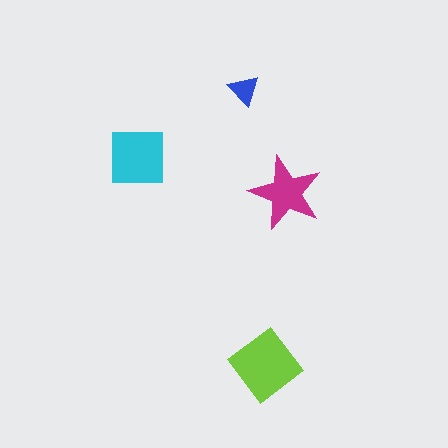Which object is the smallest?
The blue triangle.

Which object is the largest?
The lime diamond.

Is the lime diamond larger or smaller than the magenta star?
Larger.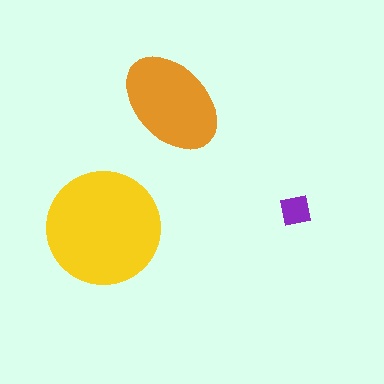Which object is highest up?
The orange ellipse is topmost.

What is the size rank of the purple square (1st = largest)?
3rd.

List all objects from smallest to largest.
The purple square, the orange ellipse, the yellow circle.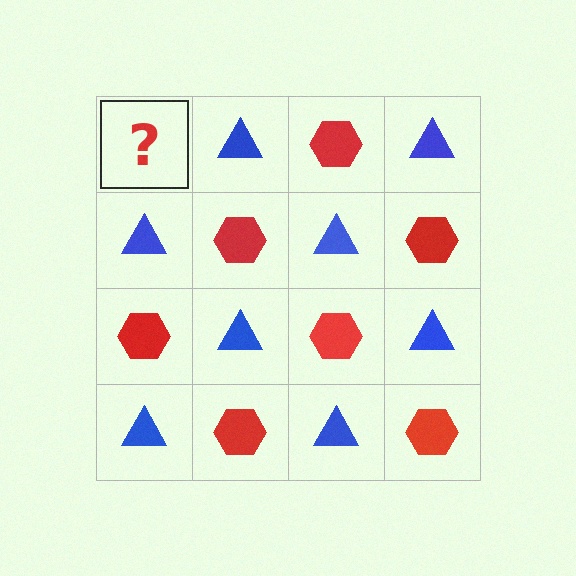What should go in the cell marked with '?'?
The missing cell should contain a red hexagon.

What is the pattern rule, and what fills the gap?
The rule is that it alternates red hexagon and blue triangle in a checkerboard pattern. The gap should be filled with a red hexagon.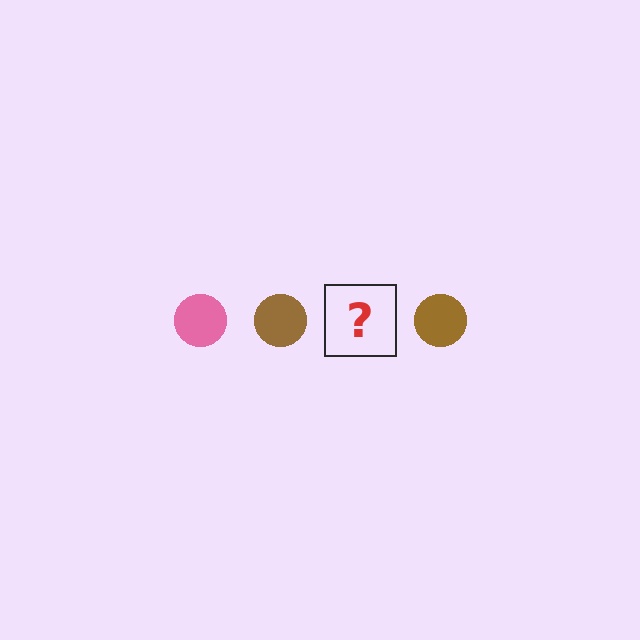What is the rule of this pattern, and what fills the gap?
The rule is that the pattern cycles through pink, brown circles. The gap should be filled with a pink circle.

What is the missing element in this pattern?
The missing element is a pink circle.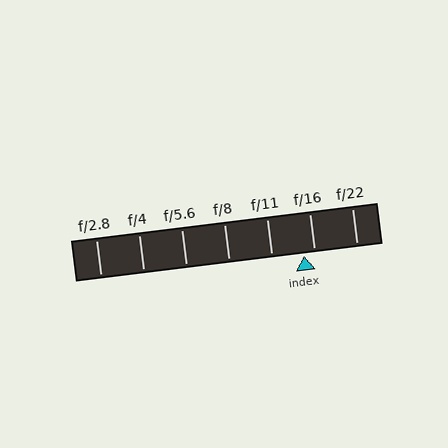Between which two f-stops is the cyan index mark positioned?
The index mark is between f/11 and f/16.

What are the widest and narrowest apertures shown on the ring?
The widest aperture shown is f/2.8 and the narrowest is f/22.